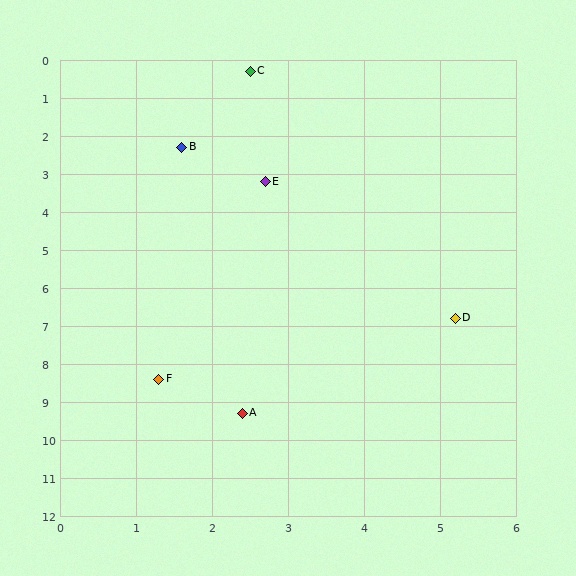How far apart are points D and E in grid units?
Points D and E are about 4.4 grid units apart.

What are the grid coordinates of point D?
Point D is at approximately (5.2, 6.8).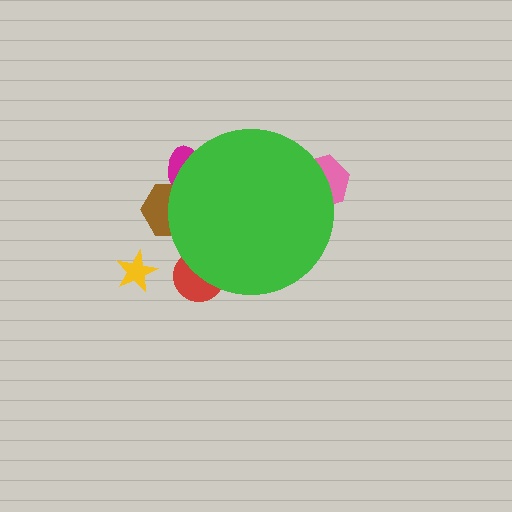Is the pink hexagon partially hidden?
Yes, the pink hexagon is partially hidden behind the green circle.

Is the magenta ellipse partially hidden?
Yes, the magenta ellipse is partially hidden behind the green circle.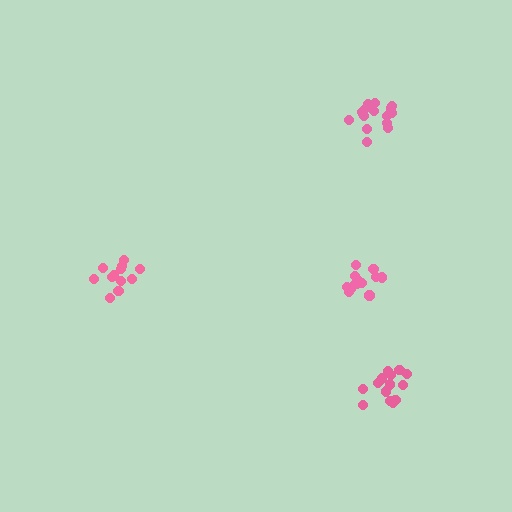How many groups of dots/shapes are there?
There are 4 groups.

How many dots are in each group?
Group 1: 16 dots, Group 2: 12 dots, Group 3: 13 dots, Group 4: 14 dots (55 total).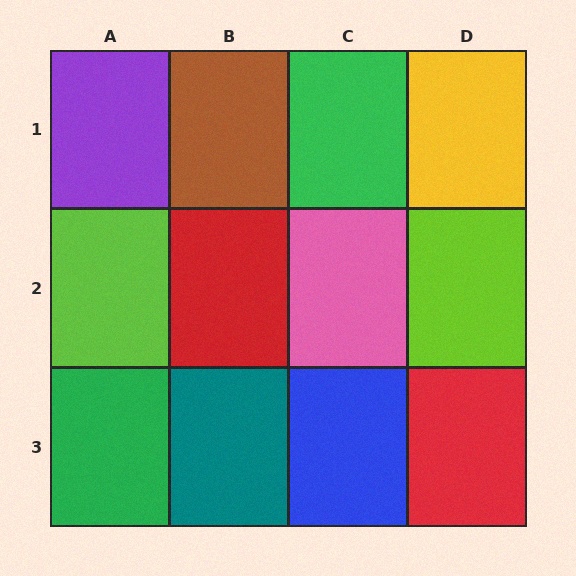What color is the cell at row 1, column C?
Green.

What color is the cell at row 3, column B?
Teal.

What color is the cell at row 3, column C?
Blue.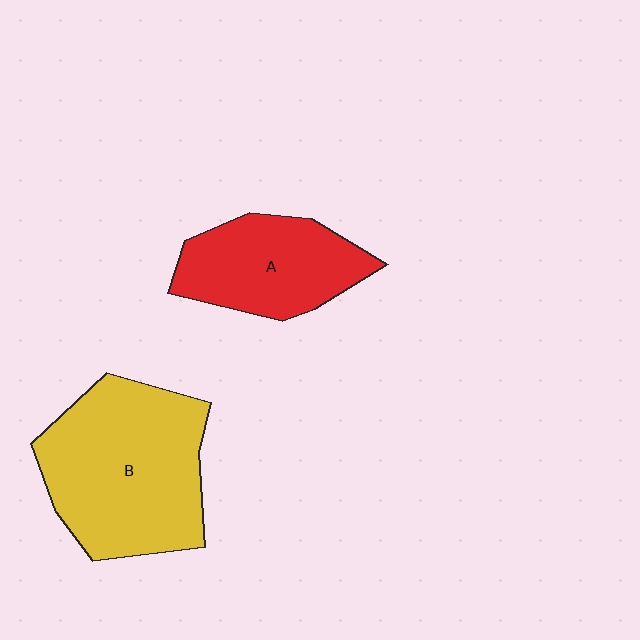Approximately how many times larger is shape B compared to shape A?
Approximately 1.6 times.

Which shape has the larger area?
Shape B (yellow).